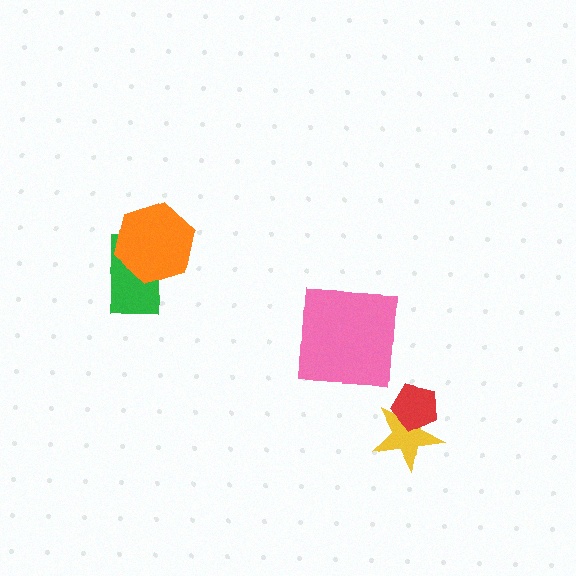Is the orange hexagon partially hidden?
No, no other shape covers it.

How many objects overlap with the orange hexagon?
1 object overlaps with the orange hexagon.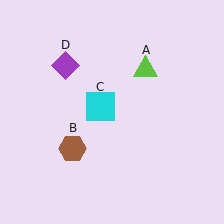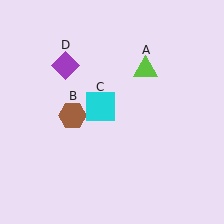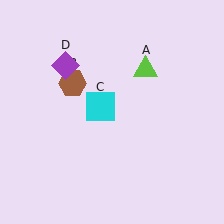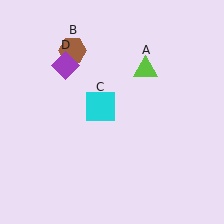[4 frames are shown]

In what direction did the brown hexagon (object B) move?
The brown hexagon (object B) moved up.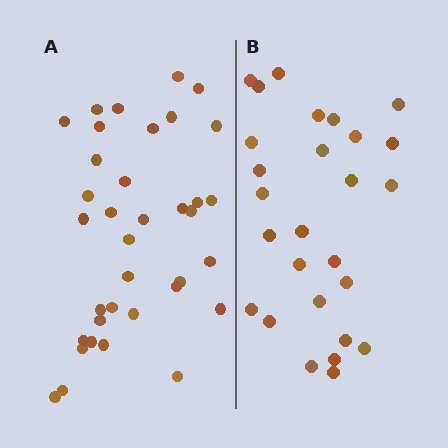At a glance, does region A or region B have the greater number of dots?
Region A (the left region) has more dots.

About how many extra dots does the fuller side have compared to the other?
Region A has roughly 8 or so more dots than region B.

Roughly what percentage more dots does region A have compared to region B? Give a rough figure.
About 35% more.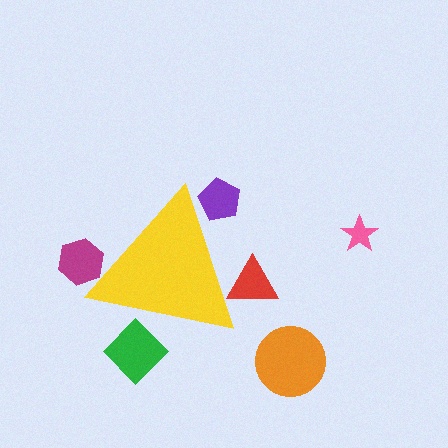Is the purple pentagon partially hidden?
Yes, the purple pentagon is partially hidden behind the yellow triangle.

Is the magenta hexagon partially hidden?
Yes, the magenta hexagon is partially hidden behind the yellow triangle.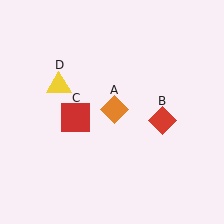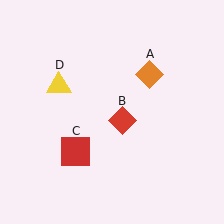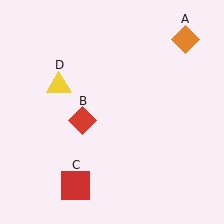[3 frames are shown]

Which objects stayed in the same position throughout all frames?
Yellow triangle (object D) remained stationary.